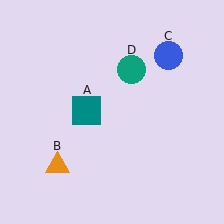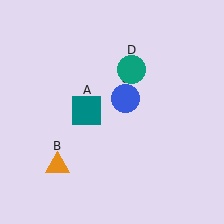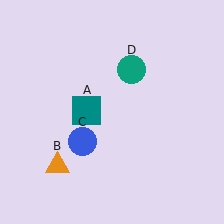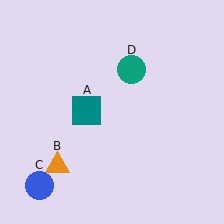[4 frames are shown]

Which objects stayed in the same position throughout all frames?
Teal square (object A) and orange triangle (object B) and teal circle (object D) remained stationary.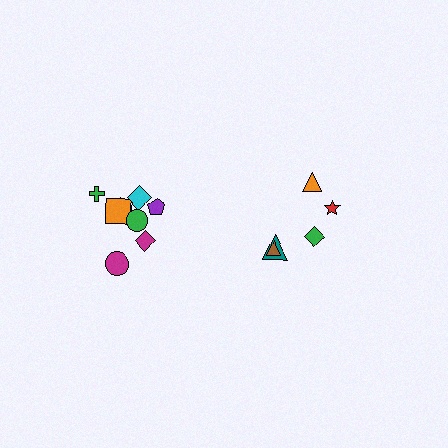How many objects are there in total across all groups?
There are 13 objects.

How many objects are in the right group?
There are 5 objects.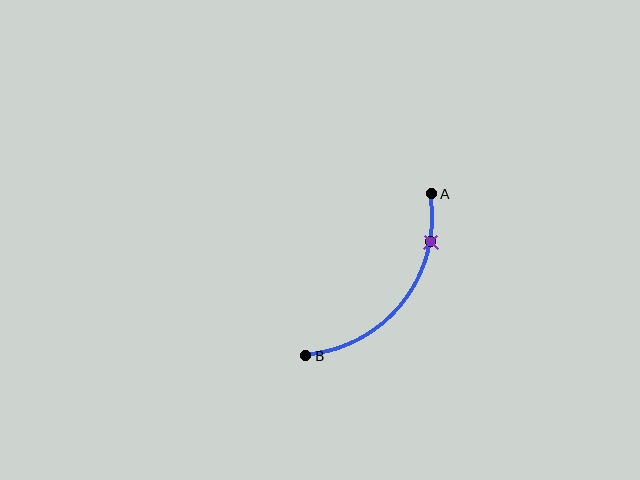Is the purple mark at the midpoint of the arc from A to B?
No. The purple mark lies on the arc but is closer to endpoint A. The arc midpoint would be at the point on the curve equidistant along the arc from both A and B.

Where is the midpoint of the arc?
The arc midpoint is the point on the curve farthest from the straight line joining A and B. It sits below and to the right of that line.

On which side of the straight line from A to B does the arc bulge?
The arc bulges below and to the right of the straight line connecting A and B.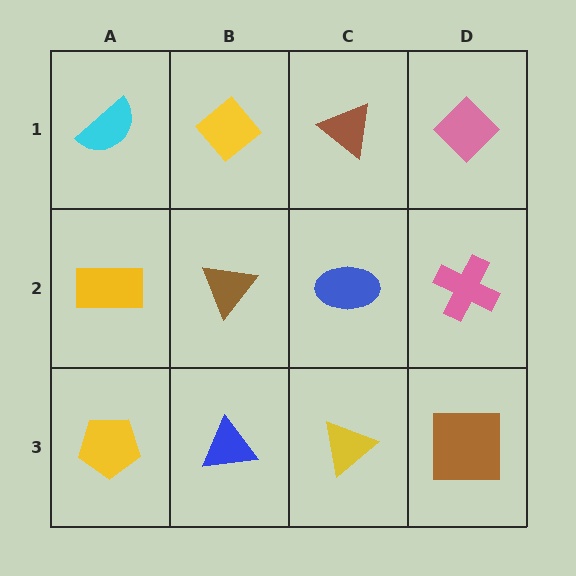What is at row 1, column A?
A cyan semicircle.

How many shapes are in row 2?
4 shapes.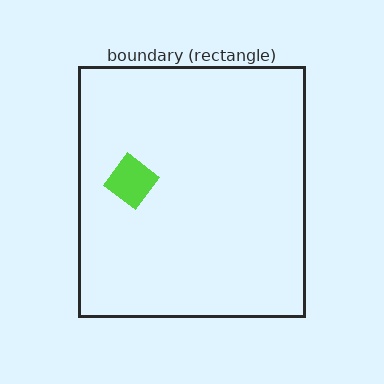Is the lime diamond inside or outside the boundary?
Inside.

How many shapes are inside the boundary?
1 inside, 0 outside.